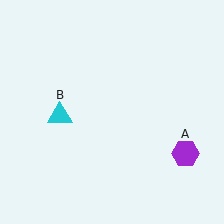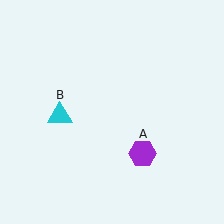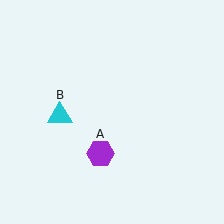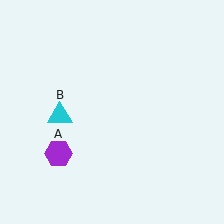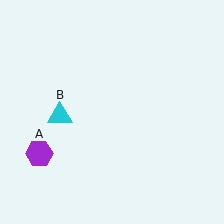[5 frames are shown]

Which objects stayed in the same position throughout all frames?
Cyan triangle (object B) remained stationary.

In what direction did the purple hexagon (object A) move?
The purple hexagon (object A) moved left.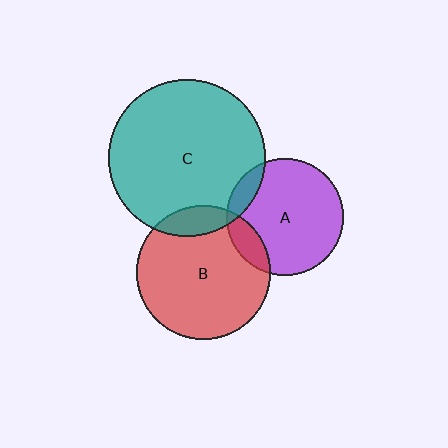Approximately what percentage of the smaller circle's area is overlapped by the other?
Approximately 15%.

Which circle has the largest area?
Circle C (teal).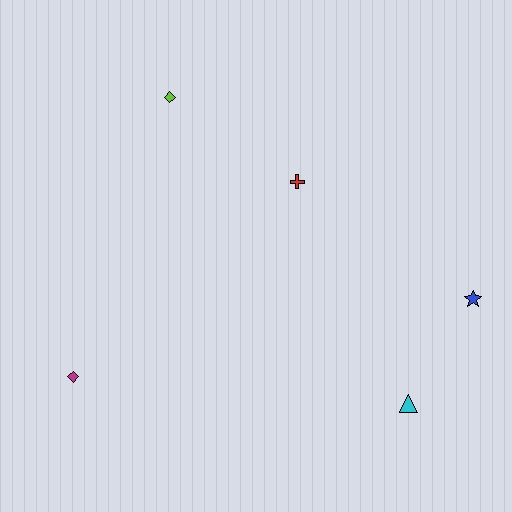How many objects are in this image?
There are 5 objects.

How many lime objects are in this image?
There is 1 lime object.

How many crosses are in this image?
There is 1 cross.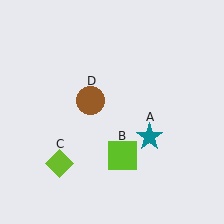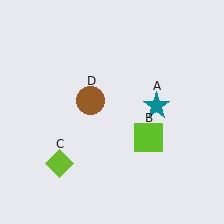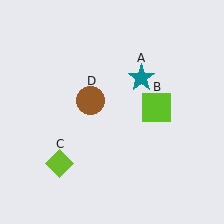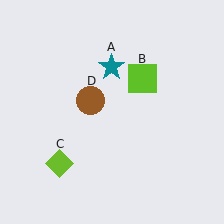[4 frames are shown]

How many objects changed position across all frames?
2 objects changed position: teal star (object A), lime square (object B).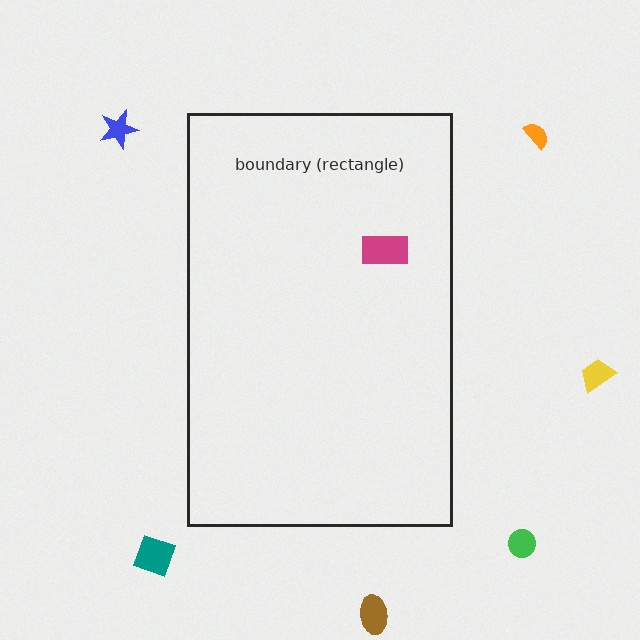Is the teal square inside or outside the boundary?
Outside.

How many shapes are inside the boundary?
1 inside, 6 outside.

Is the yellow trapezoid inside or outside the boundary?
Outside.